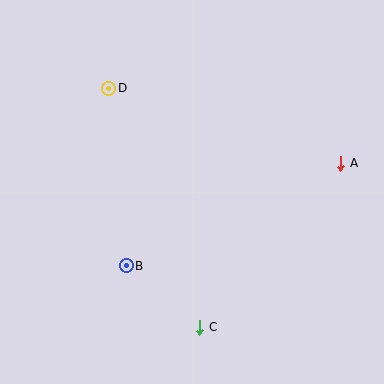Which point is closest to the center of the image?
Point B at (126, 266) is closest to the center.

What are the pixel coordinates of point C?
Point C is at (200, 327).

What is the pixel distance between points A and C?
The distance between A and C is 216 pixels.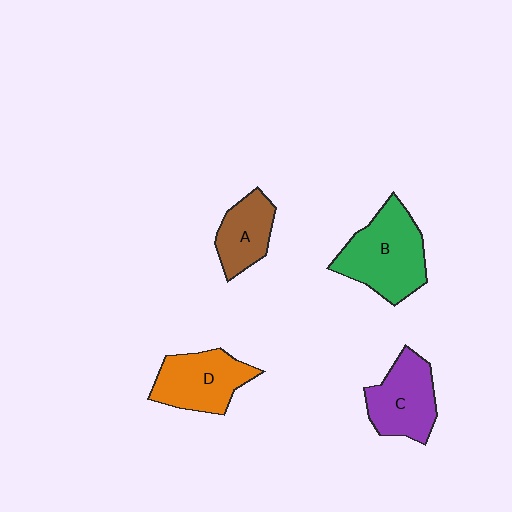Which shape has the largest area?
Shape B (green).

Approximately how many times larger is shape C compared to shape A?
Approximately 1.3 times.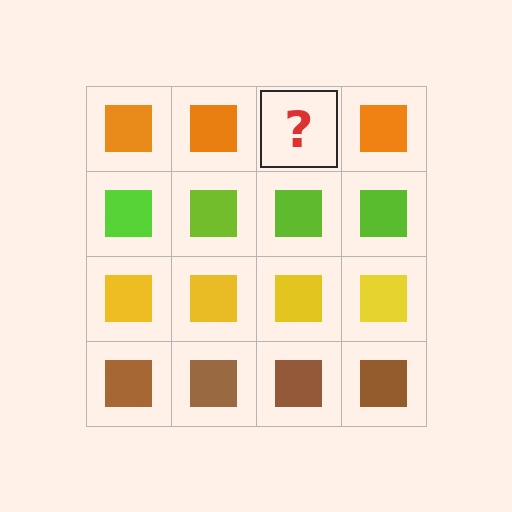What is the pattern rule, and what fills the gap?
The rule is that each row has a consistent color. The gap should be filled with an orange square.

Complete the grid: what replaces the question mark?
The question mark should be replaced with an orange square.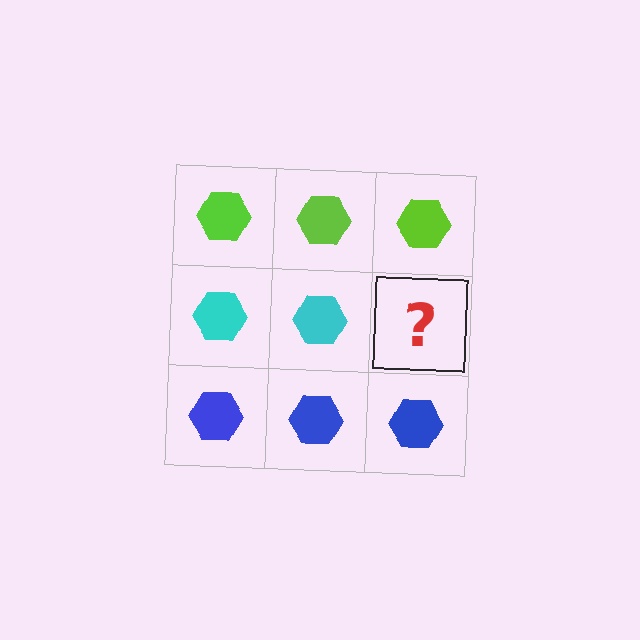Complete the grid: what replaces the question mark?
The question mark should be replaced with a cyan hexagon.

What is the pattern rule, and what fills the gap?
The rule is that each row has a consistent color. The gap should be filled with a cyan hexagon.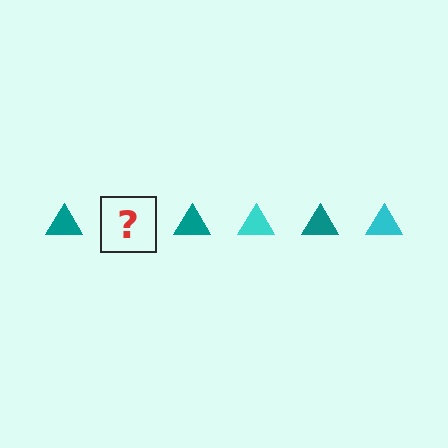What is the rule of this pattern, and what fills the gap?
The rule is that the pattern cycles through teal, cyan triangles. The gap should be filled with a cyan triangle.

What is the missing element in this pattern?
The missing element is a cyan triangle.